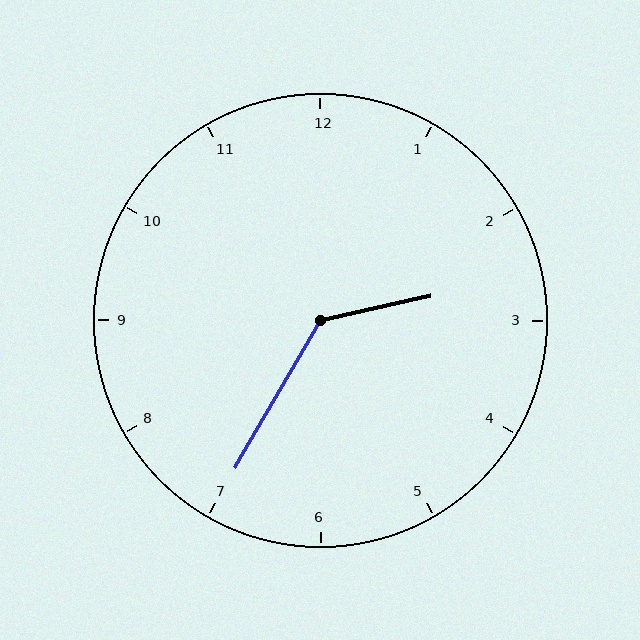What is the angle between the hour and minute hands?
Approximately 132 degrees.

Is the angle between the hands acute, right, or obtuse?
It is obtuse.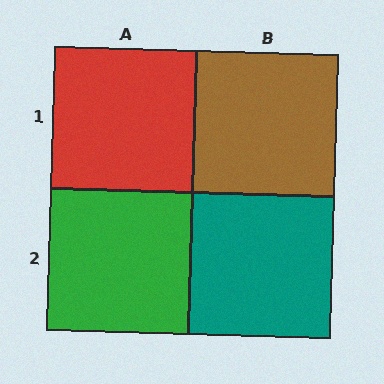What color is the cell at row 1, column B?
Brown.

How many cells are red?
1 cell is red.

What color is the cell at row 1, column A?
Red.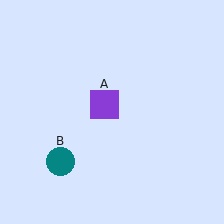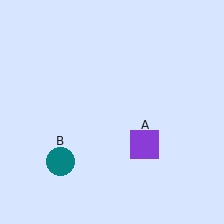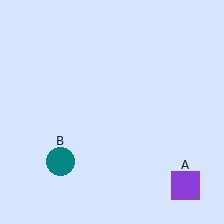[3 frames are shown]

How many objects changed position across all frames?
1 object changed position: purple square (object A).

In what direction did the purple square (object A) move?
The purple square (object A) moved down and to the right.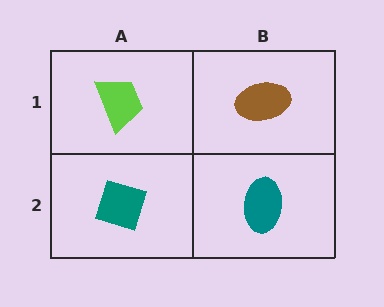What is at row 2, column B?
A teal ellipse.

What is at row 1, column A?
A lime trapezoid.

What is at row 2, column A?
A teal diamond.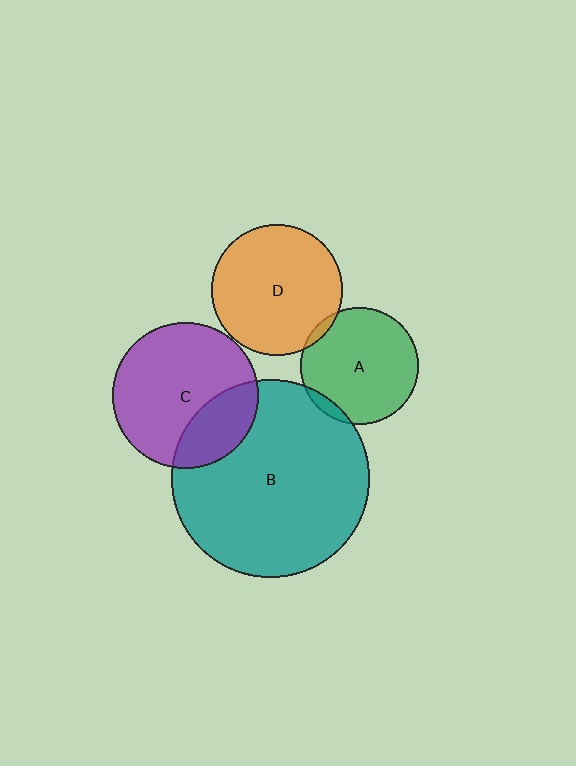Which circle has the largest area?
Circle B (teal).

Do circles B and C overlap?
Yes.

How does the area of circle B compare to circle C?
Approximately 1.9 times.